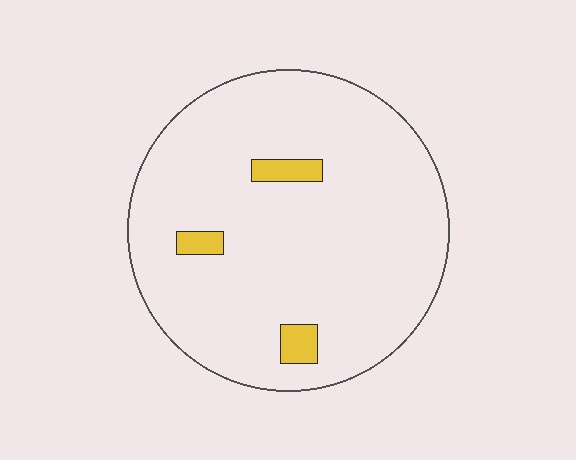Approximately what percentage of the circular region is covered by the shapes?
Approximately 5%.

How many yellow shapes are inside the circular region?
3.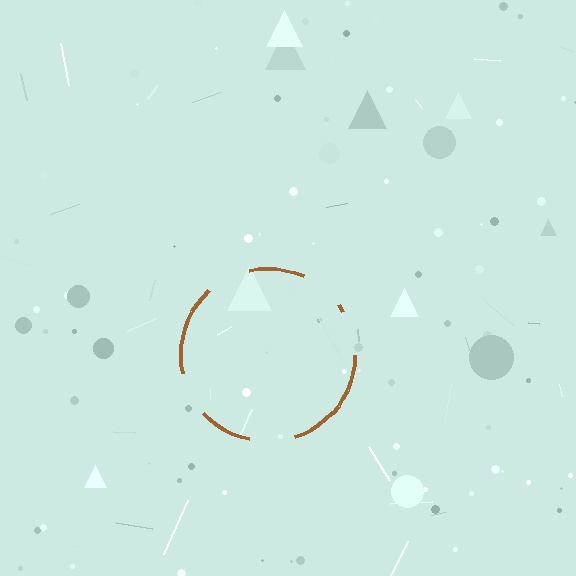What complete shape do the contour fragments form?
The contour fragments form a circle.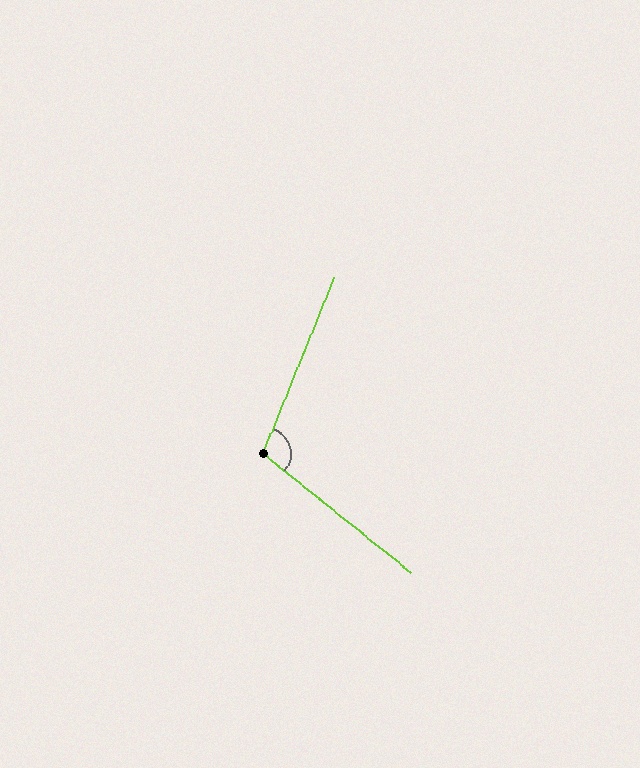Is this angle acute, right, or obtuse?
It is obtuse.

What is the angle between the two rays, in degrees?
Approximately 107 degrees.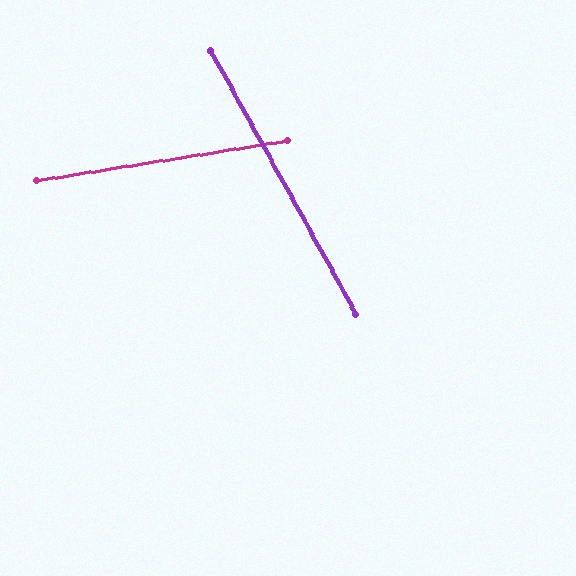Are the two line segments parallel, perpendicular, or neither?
Neither parallel nor perpendicular — they differ by about 70°.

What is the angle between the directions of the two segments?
Approximately 70 degrees.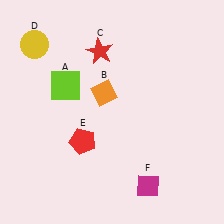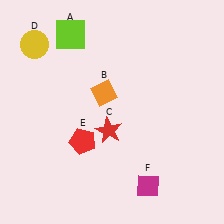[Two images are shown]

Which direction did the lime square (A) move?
The lime square (A) moved up.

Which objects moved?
The objects that moved are: the lime square (A), the red star (C).